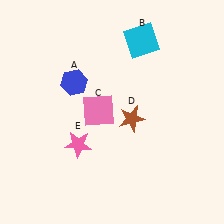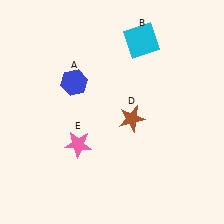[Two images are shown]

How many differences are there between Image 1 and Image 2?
There is 1 difference between the two images.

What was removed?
The pink square (C) was removed in Image 2.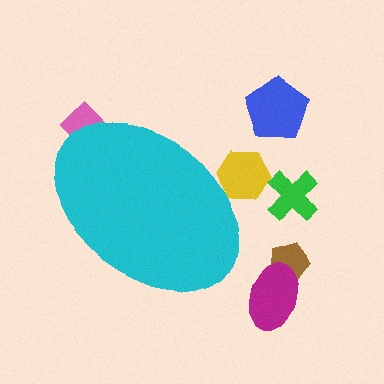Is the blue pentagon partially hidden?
No, the blue pentagon is fully visible.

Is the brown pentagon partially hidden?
No, the brown pentagon is fully visible.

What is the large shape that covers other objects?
A cyan ellipse.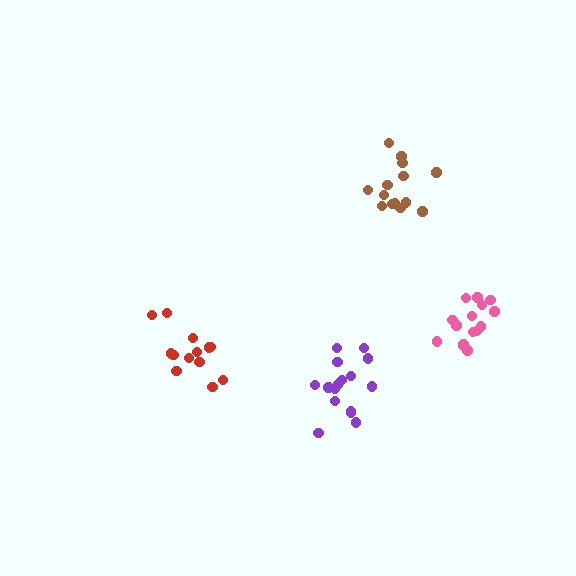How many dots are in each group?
Group 1: 16 dots, Group 2: 15 dots, Group 3: 13 dots, Group 4: 14 dots (58 total).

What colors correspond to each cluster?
The clusters are colored: purple, pink, red, brown.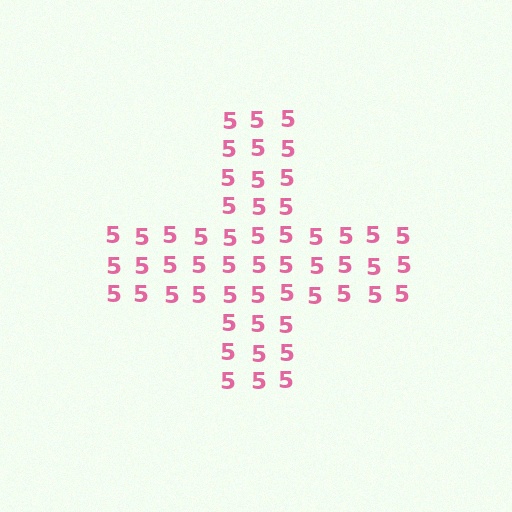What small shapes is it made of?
It is made of small digit 5's.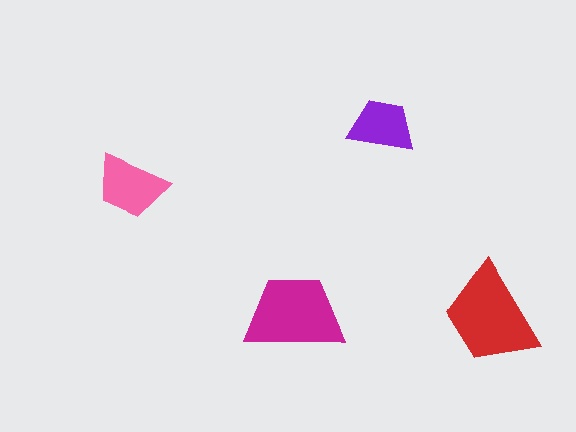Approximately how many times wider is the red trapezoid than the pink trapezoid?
About 1.5 times wider.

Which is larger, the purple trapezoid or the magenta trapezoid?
The magenta one.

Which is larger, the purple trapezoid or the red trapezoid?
The red one.